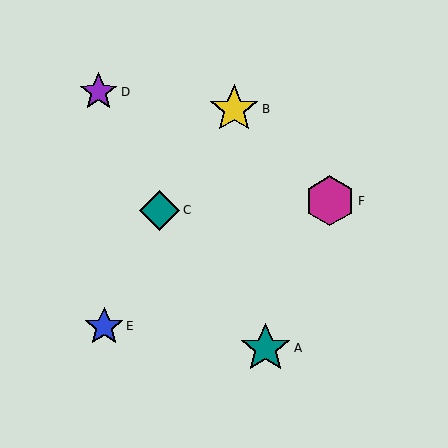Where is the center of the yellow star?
The center of the yellow star is at (234, 109).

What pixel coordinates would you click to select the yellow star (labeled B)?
Click at (234, 109) to select the yellow star B.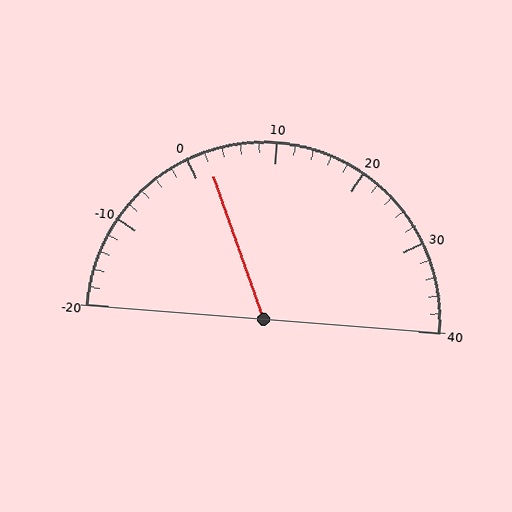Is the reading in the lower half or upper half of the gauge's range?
The reading is in the lower half of the range (-20 to 40).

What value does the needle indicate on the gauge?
The needle indicates approximately 2.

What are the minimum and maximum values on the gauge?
The gauge ranges from -20 to 40.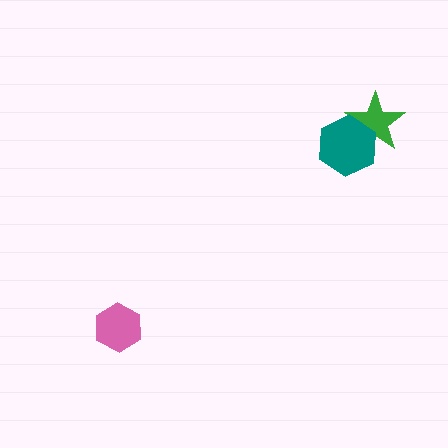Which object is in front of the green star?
The teal hexagon is in front of the green star.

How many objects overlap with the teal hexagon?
1 object overlaps with the teal hexagon.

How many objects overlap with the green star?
1 object overlaps with the green star.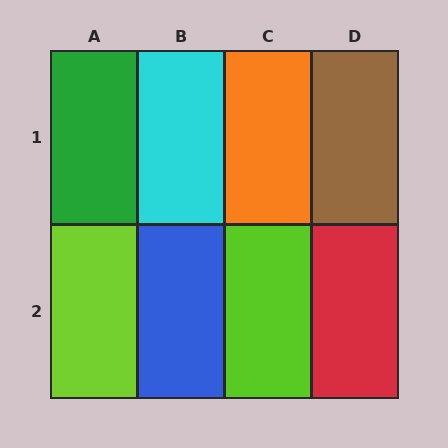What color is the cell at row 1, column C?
Orange.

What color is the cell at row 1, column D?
Brown.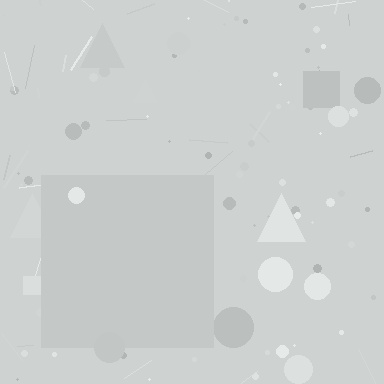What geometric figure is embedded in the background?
A square is embedded in the background.